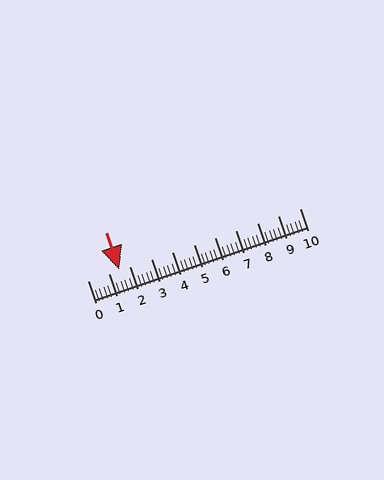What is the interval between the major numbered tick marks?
The major tick marks are spaced 1 units apart.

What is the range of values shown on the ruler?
The ruler shows values from 0 to 10.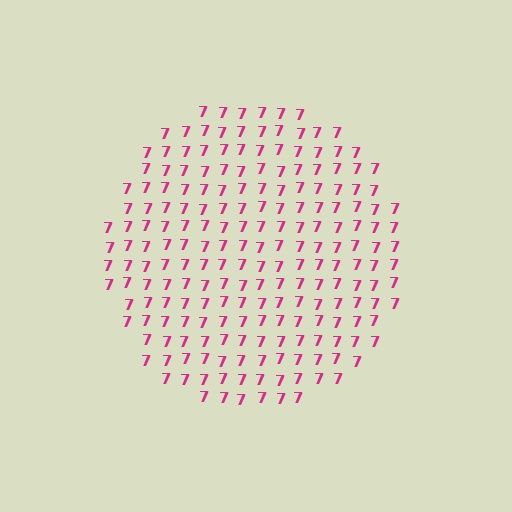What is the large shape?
The large shape is a circle.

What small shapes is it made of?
It is made of small digit 7's.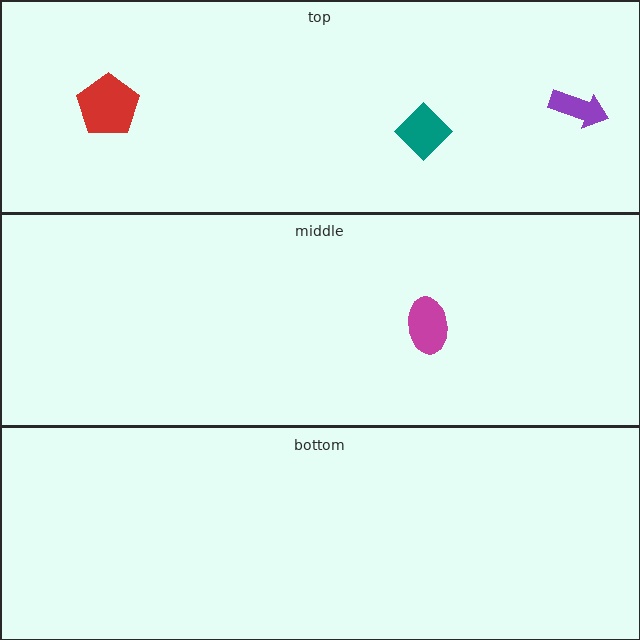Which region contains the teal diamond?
The top region.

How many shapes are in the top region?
3.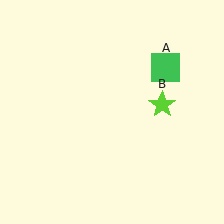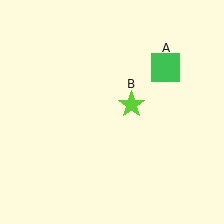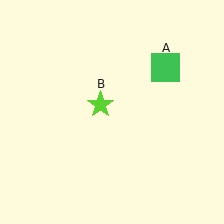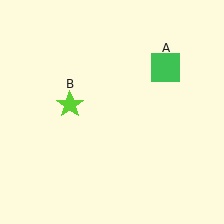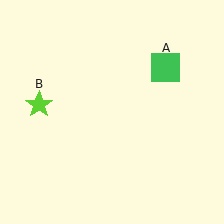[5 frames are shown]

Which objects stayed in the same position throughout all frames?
Green square (object A) remained stationary.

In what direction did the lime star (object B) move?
The lime star (object B) moved left.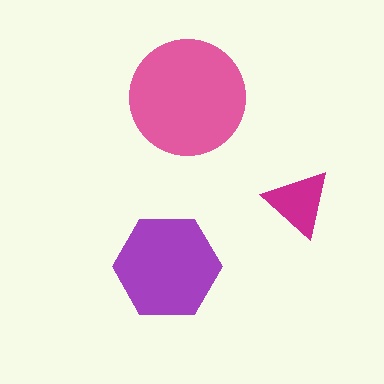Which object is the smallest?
The magenta triangle.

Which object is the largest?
The pink circle.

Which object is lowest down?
The purple hexagon is bottommost.